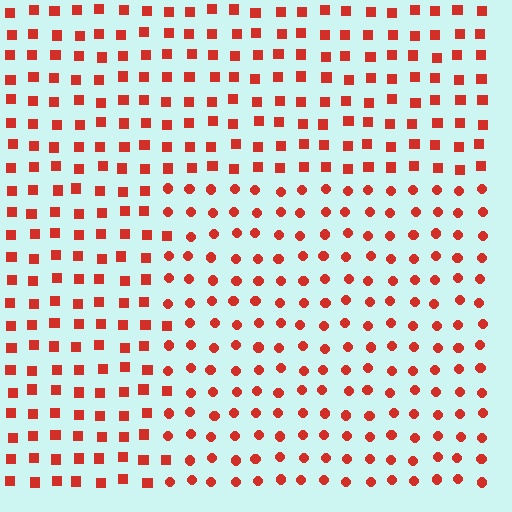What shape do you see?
I see a rectangle.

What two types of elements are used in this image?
The image uses circles inside the rectangle region and squares outside it.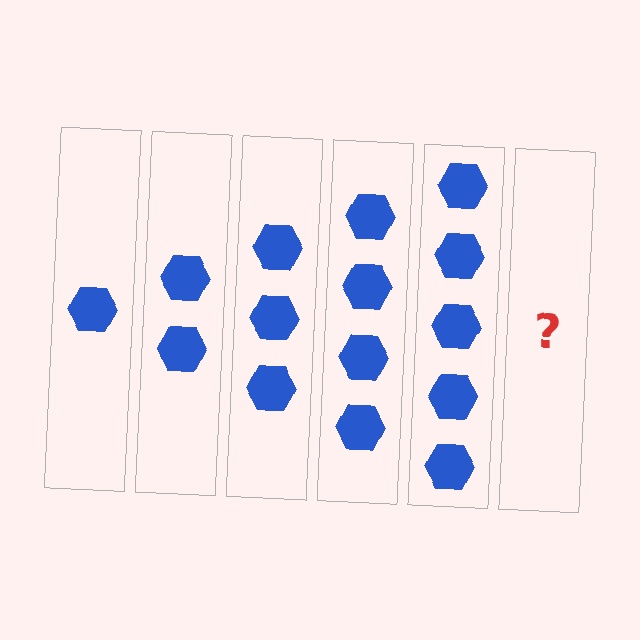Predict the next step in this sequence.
The next step is 6 hexagons.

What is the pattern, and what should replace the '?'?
The pattern is that each step adds one more hexagon. The '?' should be 6 hexagons.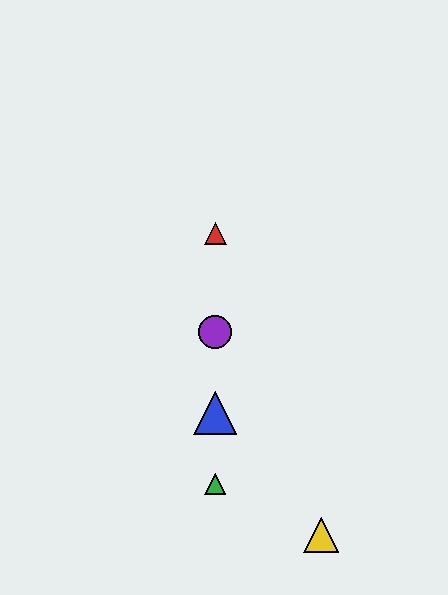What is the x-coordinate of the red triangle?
The red triangle is at x≈215.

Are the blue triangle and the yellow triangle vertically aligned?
No, the blue triangle is at x≈215 and the yellow triangle is at x≈321.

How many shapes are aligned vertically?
4 shapes (the red triangle, the blue triangle, the green triangle, the purple circle) are aligned vertically.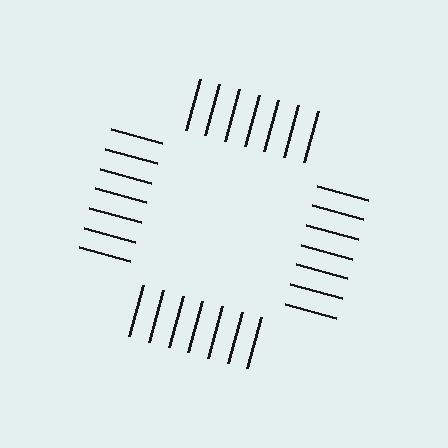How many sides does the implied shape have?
4 sides — the line-ends trace a square.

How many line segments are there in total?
28 — 7 along each of the 4 edges.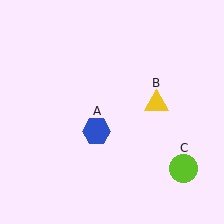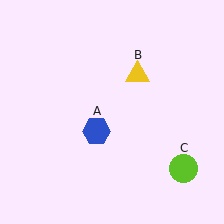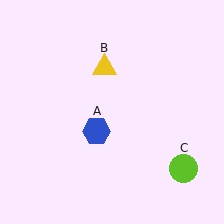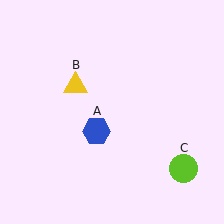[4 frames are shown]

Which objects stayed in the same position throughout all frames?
Blue hexagon (object A) and lime circle (object C) remained stationary.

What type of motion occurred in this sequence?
The yellow triangle (object B) rotated counterclockwise around the center of the scene.